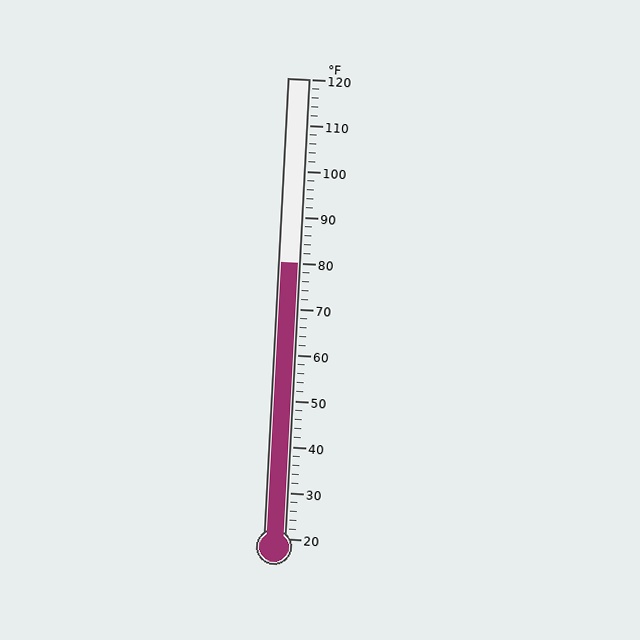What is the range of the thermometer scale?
The thermometer scale ranges from 20°F to 120°F.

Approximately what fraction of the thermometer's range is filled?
The thermometer is filled to approximately 60% of its range.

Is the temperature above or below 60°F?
The temperature is above 60°F.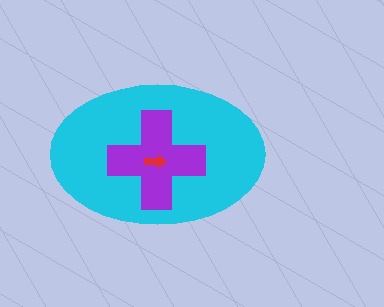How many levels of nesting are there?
3.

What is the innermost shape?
The red arrow.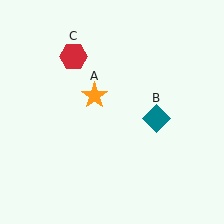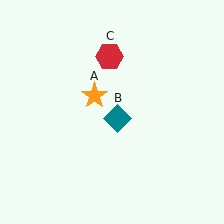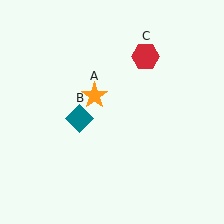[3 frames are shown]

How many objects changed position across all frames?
2 objects changed position: teal diamond (object B), red hexagon (object C).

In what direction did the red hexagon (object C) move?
The red hexagon (object C) moved right.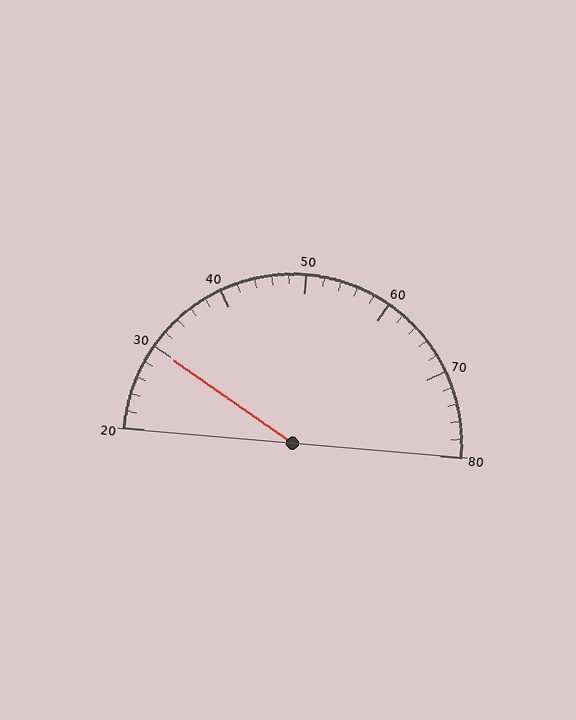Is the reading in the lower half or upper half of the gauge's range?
The reading is in the lower half of the range (20 to 80).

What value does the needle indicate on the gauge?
The needle indicates approximately 30.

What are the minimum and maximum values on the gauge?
The gauge ranges from 20 to 80.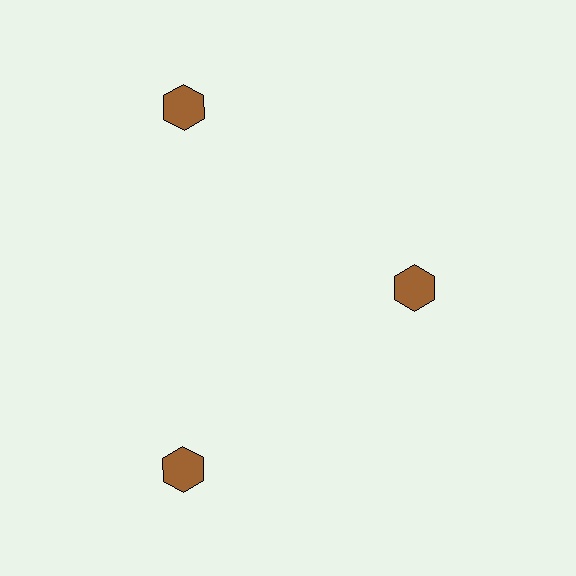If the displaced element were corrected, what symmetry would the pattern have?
It would have 3-fold rotational symmetry — the pattern would map onto itself every 120 degrees.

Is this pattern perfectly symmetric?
No. The 3 brown hexagons are arranged in a ring, but one element near the 3 o'clock position is pulled inward toward the center, breaking the 3-fold rotational symmetry.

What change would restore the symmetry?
The symmetry would be restored by moving it outward, back onto the ring so that all 3 hexagons sit at equal angles and equal distance from the center.